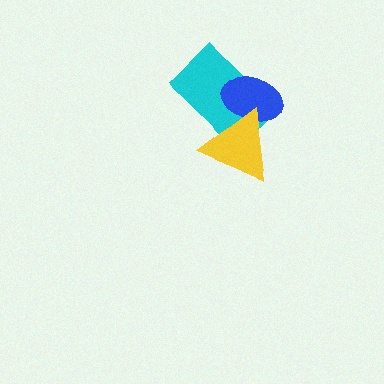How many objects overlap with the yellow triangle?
2 objects overlap with the yellow triangle.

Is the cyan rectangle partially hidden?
Yes, it is partially covered by another shape.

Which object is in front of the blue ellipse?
The yellow triangle is in front of the blue ellipse.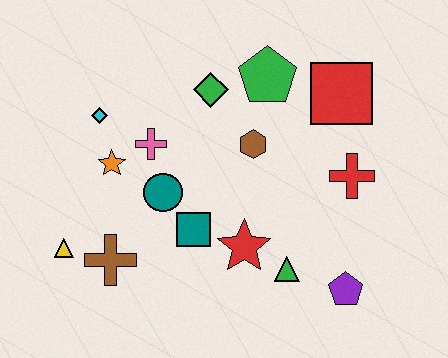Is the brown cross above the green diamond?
No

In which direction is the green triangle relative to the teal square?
The green triangle is to the right of the teal square.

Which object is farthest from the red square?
The yellow triangle is farthest from the red square.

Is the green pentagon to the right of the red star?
Yes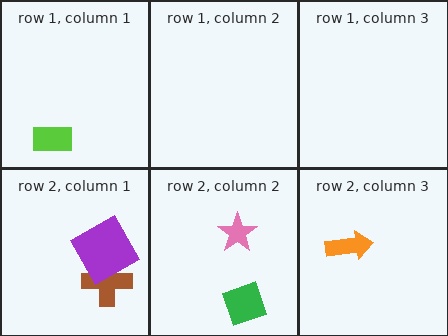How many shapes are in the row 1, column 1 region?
1.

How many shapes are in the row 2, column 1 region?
2.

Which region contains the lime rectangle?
The row 1, column 1 region.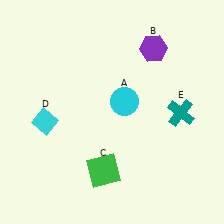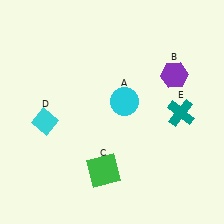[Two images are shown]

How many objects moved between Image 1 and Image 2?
1 object moved between the two images.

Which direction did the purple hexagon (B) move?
The purple hexagon (B) moved down.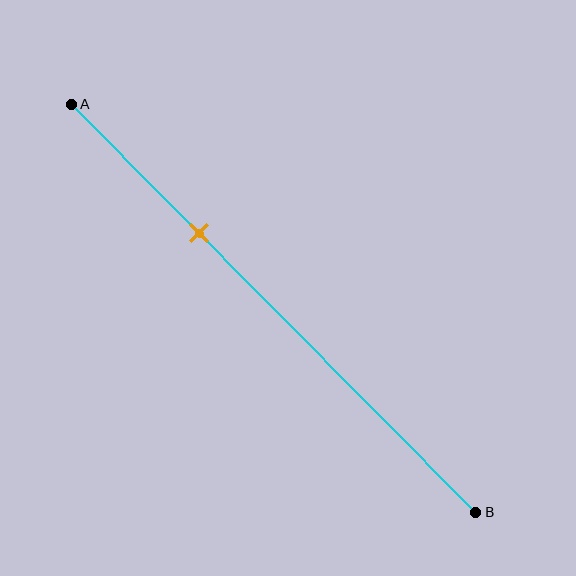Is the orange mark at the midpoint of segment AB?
No, the mark is at about 30% from A, not at the 50% midpoint.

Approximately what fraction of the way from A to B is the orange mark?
The orange mark is approximately 30% of the way from A to B.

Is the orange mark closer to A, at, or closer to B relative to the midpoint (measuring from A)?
The orange mark is closer to point A than the midpoint of segment AB.